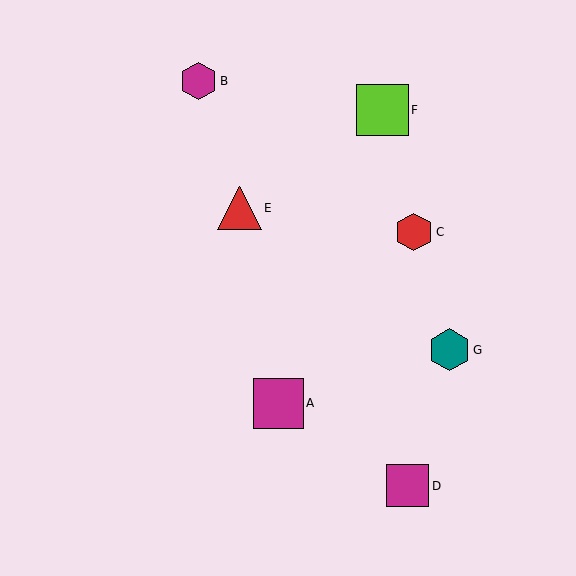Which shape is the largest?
The lime square (labeled F) is the largest.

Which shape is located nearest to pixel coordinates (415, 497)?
The magenta square (labeled D) at (408, 486) is nearest to that location.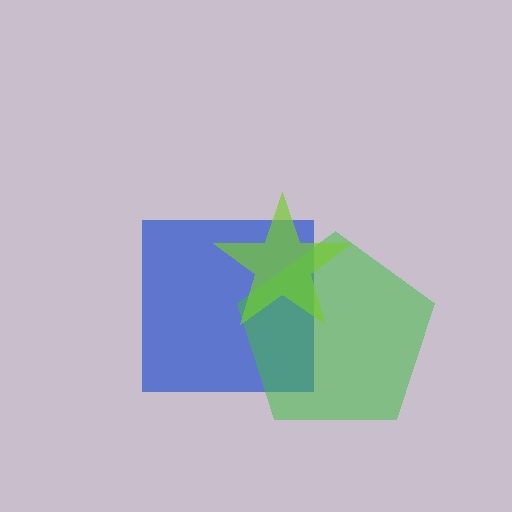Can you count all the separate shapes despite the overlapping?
Yes, there are 3 separate shapes.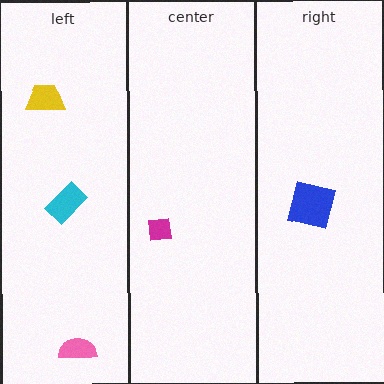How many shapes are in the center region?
1.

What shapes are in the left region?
The pink semicircle, the yellow trapezoid, the cyan rectangle.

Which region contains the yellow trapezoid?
The left region.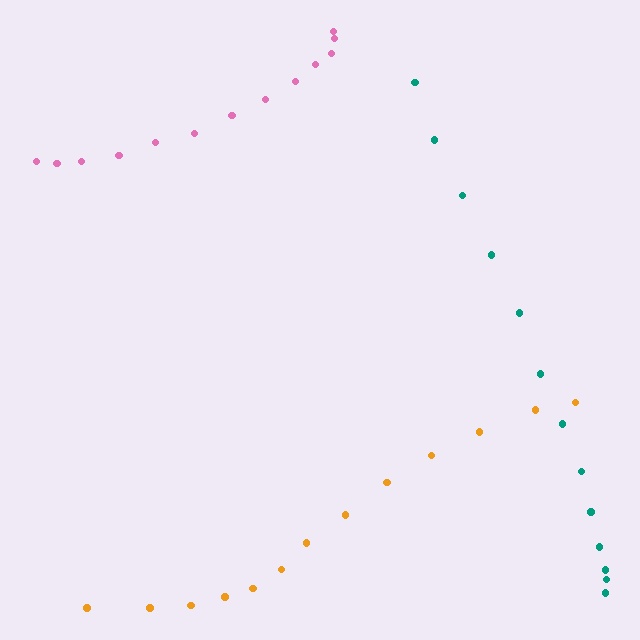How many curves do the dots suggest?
There are 3 distinct paths.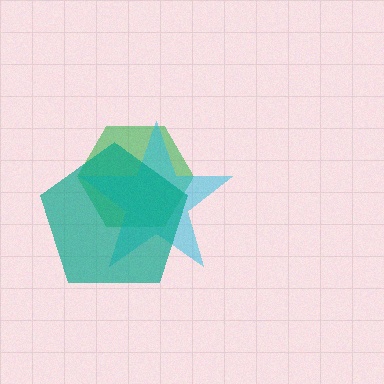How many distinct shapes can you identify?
There are 3 distinct shapes: a green hexagon, a cyan star, a teal pentagon.